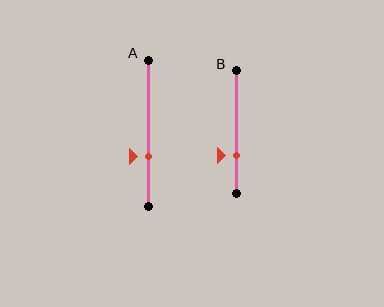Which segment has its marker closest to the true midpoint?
Segment A has its marker closest to the true midpoint.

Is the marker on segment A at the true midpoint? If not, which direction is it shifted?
No, the marker on segment A is shifted downward by about 16% of the segment length.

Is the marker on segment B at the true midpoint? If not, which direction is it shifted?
No, the marker on segment B is shifted downward by about 19% of the segment length.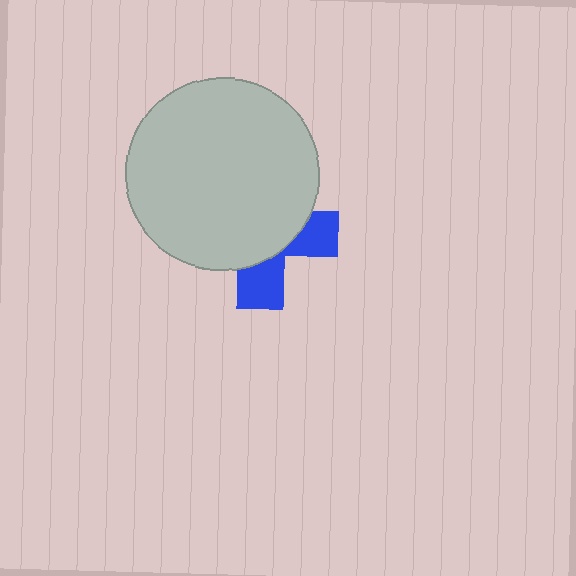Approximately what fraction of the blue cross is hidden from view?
Roughly 67% of the blue cross is hidden behind the light gray circle.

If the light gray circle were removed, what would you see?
You would see the complete blue cross.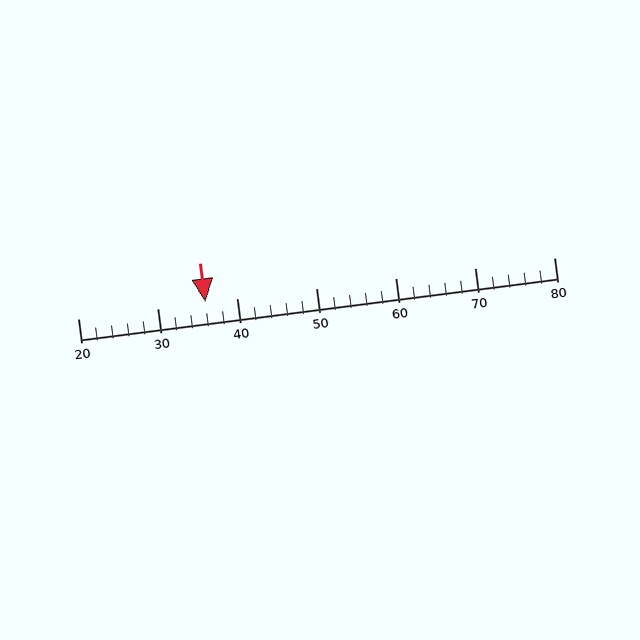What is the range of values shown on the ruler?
The ruler shows values from 20 to 80.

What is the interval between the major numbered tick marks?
The major tick marks are spaced 10 units apart.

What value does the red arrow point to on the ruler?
The red arrow points to approximately 36.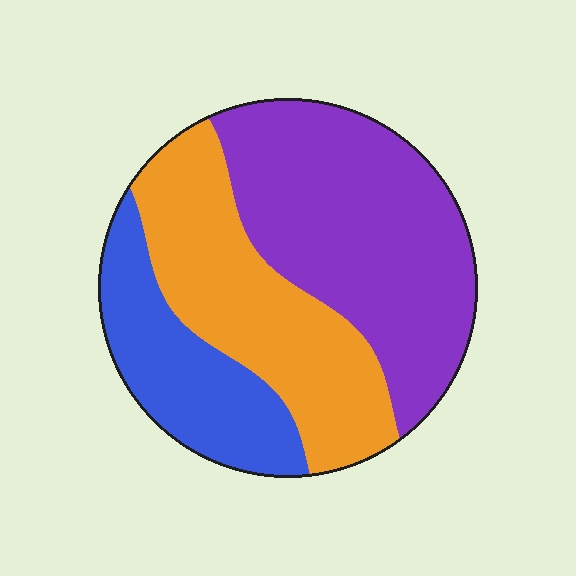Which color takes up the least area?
Blue, at roughly 20%.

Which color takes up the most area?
Purple, at roughly 45%.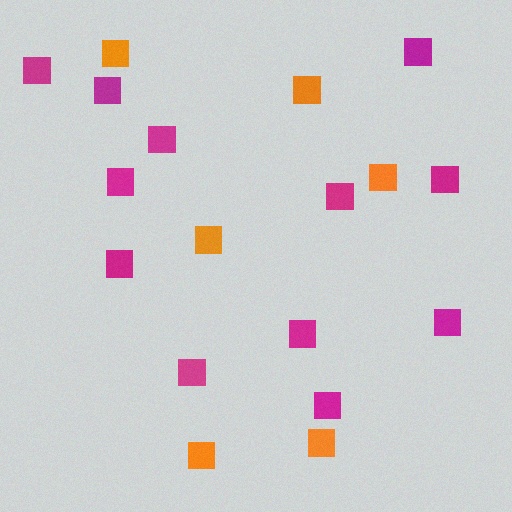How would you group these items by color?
There are 2 groups: one group of magenta squares (12) and one group of orange squares (6).